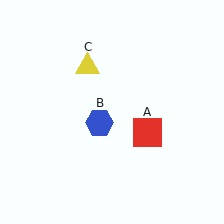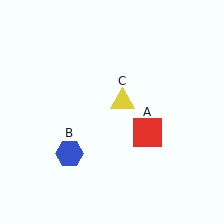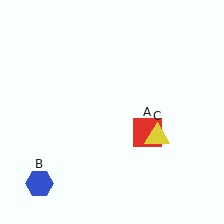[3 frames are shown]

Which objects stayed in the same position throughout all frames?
Red square (object A) remained stationary.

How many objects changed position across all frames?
2 objects changed position: blue hexagon (object B), yellow triangle (object C).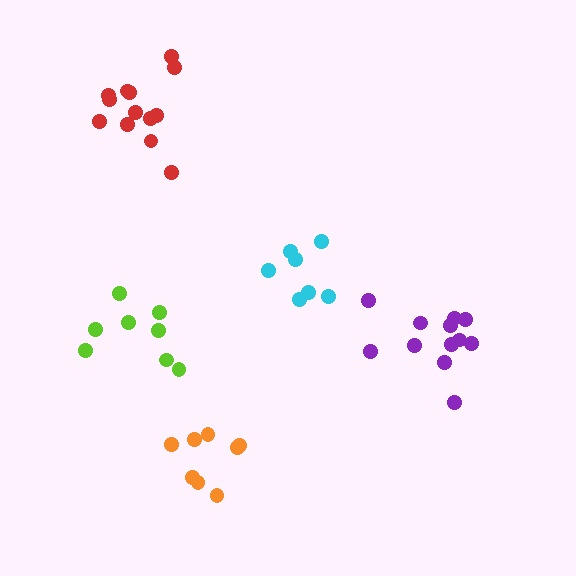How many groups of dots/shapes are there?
There are 5 groups.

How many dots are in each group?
Group 1: 12 dots, Group 2: 13 dots, Group 3: 8 dots, Group 4: 7 dots, Group 5: 8 dots (48 total).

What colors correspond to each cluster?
The clusters are colored: purple, red, orange, cyan, lime.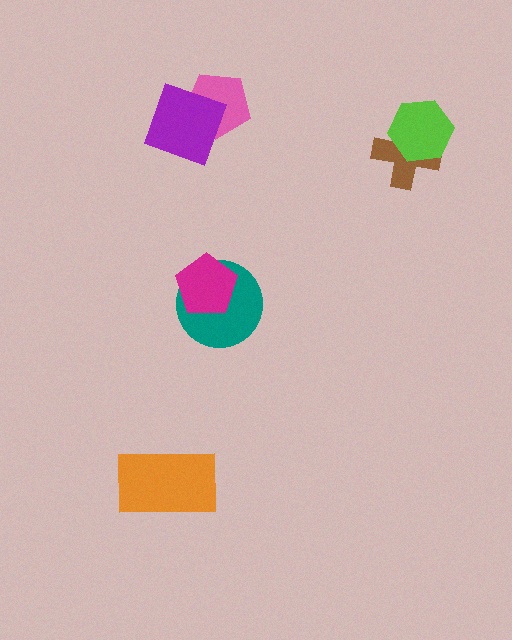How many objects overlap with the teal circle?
1 object overlaps with the teal circle.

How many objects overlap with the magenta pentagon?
1 object overlaps with the magenta pentagon.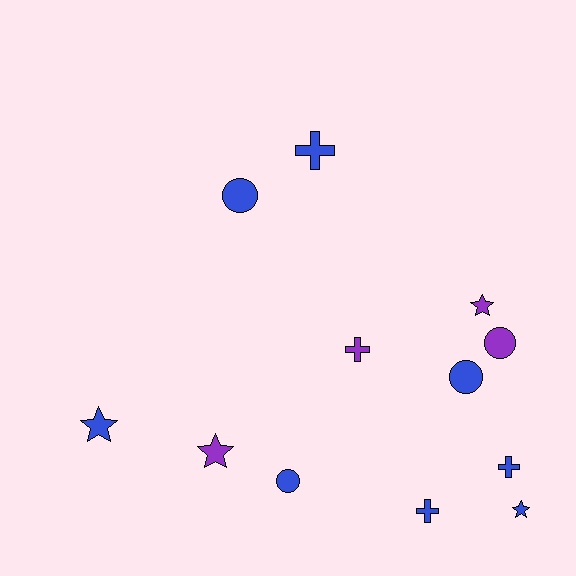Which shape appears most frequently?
Star, with 4 objects.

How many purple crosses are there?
There is 1 purple cross.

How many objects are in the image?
There are 12 objects.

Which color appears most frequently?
Blue, with 8 objects.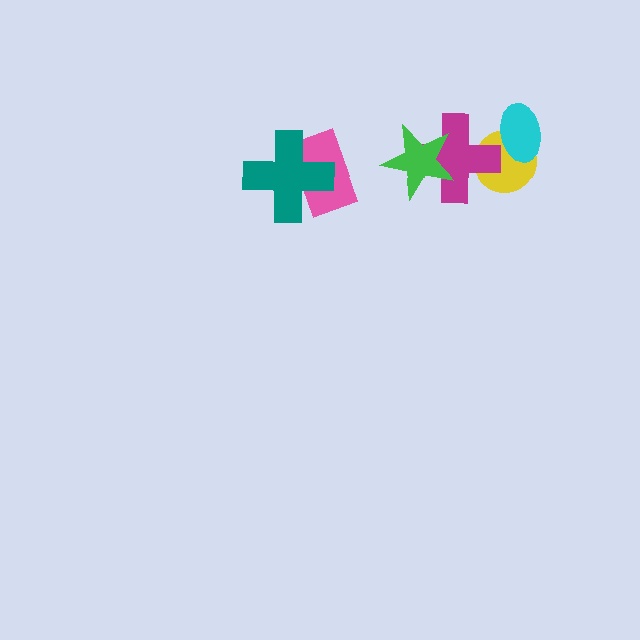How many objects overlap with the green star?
1 object overlaps with the green star.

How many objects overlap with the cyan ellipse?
1 object overlaps with the cyan ellipse.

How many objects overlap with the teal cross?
1 object overlaps with the teal cross.